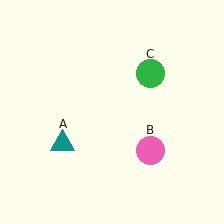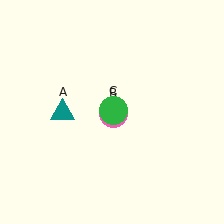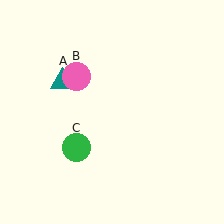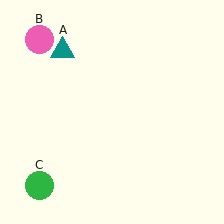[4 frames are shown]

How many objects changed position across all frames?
3 objects changed position: teal triangle (object A), pink circle (object B), green circle (object C).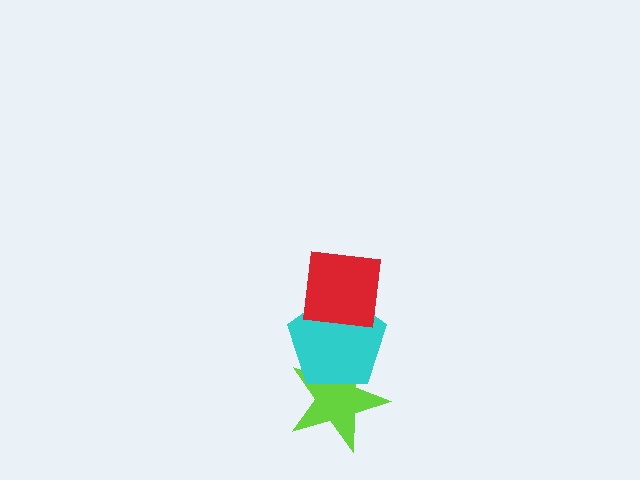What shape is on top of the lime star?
The cyan pentagon is on top of the lime star.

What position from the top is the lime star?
The lime star is 3rd from the top.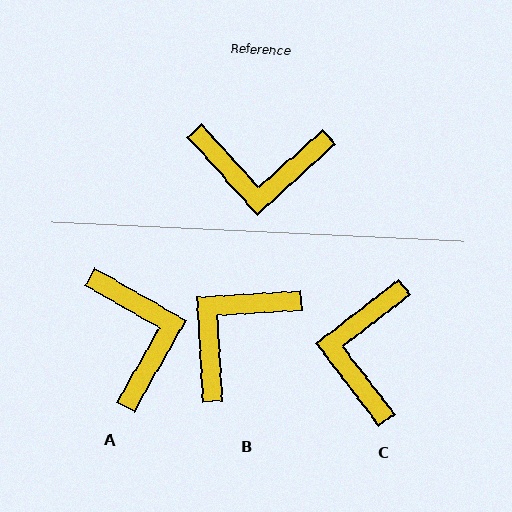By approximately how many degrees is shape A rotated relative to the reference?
Approximately 108 degrees counter-clockwise.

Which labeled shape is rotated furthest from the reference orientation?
B, about 129 degrees away.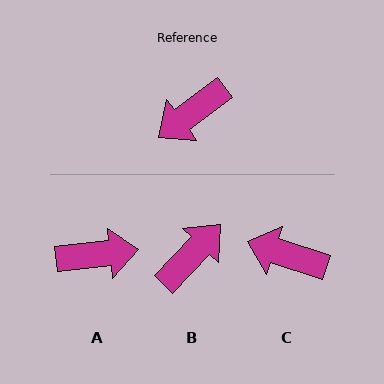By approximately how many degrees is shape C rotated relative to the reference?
Approximately 55 degrees clockwise.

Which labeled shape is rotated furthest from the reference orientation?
B, about 170 degrees away.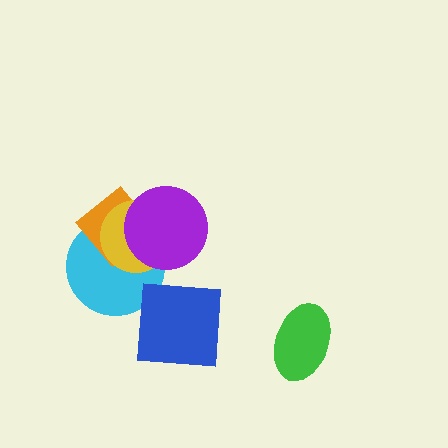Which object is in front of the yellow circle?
The purple circle is in front of the yellow circle.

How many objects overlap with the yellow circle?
3 objects overlap with the yellow circle.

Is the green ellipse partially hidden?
No, no other shape covers it.